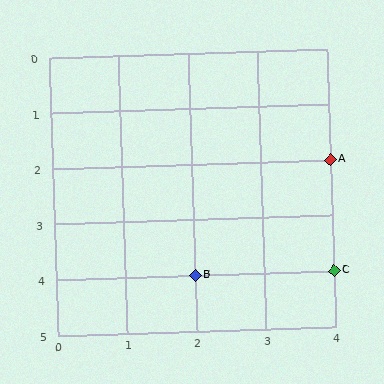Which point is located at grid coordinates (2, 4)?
Point B is at (2, 4).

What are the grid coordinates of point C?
Point C is at grid coordinates (4, 4).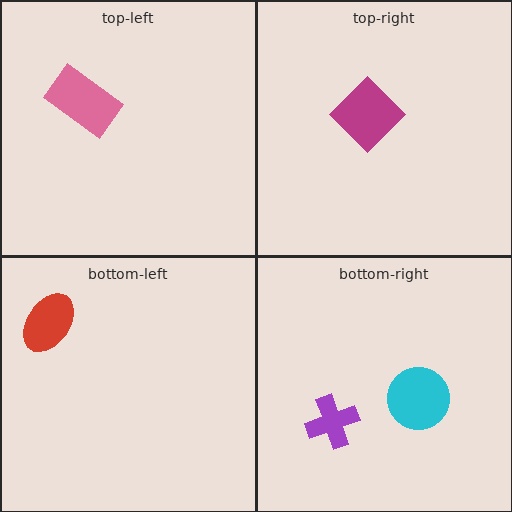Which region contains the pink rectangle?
The top-left region.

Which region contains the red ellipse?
The bottom-left region.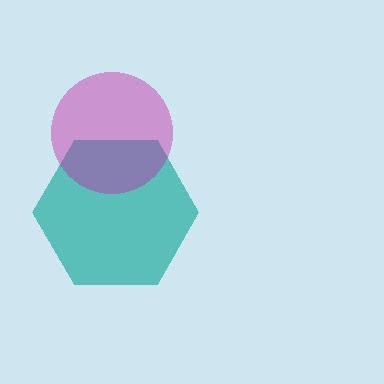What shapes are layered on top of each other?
The layered shapes are: a teal hexagon, a magenta circle.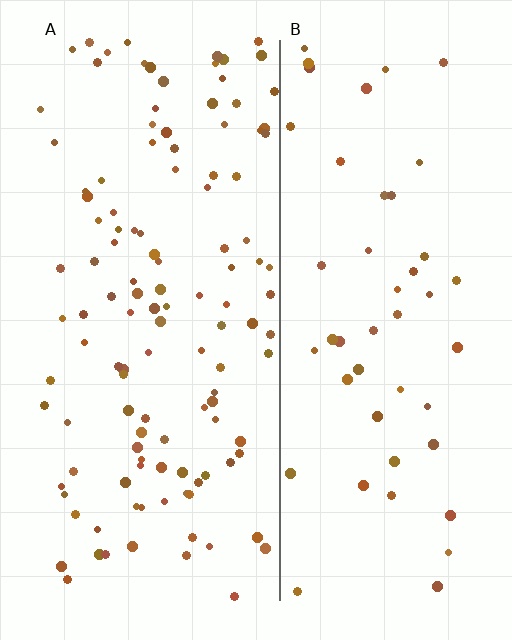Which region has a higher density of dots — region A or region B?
A (the left).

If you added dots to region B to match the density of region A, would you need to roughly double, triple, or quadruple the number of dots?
Approximately double.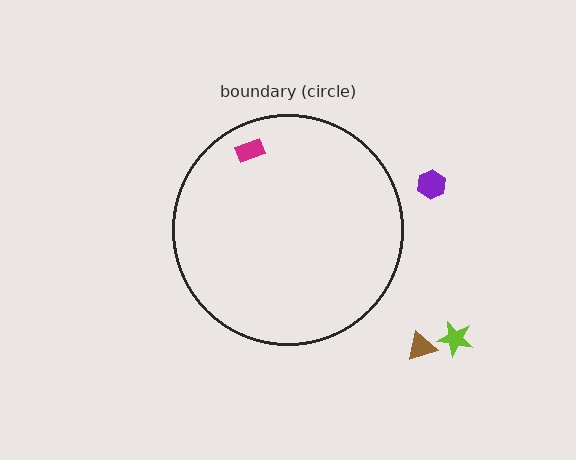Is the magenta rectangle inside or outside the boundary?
Inside.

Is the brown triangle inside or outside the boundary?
Outside.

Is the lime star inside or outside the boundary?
Outside.